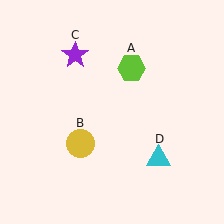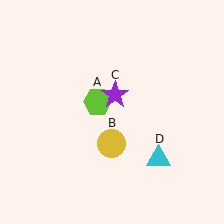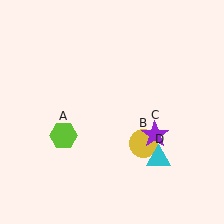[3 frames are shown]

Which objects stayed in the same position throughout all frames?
Cyan triangle (object D) remained stationary.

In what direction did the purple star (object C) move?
The purple star (object C) moved down and to the right.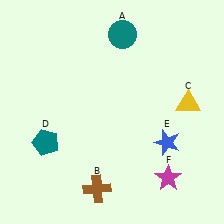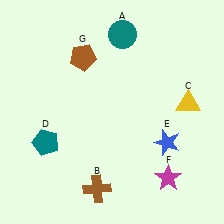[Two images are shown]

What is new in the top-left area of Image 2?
A brown pentagon (G) was added in the top-left area of Image 2.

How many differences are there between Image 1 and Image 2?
There is 1 difference between the two images.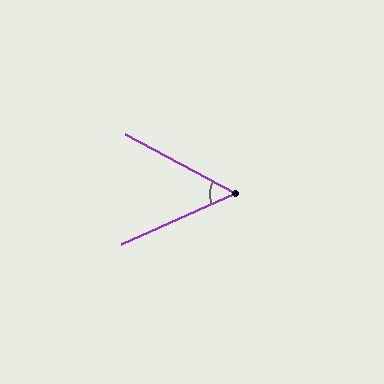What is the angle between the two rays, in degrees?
Approximately 52 degrees.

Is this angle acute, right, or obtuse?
It is acute.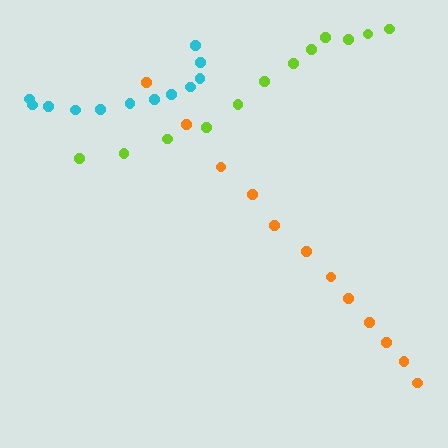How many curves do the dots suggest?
There are 3 distinct paths.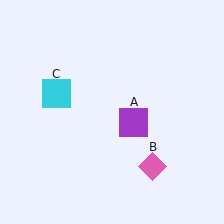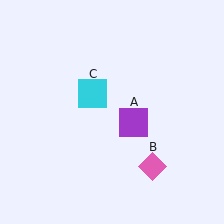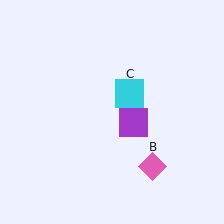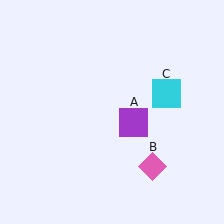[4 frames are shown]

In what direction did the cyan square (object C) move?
The cyan square (object C) moved right.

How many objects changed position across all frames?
1 object changed position: cyan square (object C).